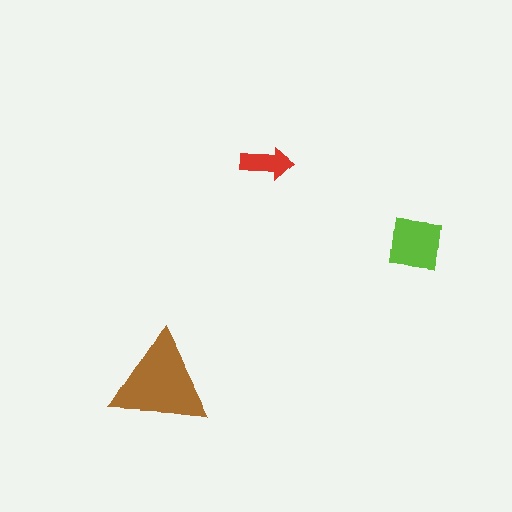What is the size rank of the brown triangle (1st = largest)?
1st.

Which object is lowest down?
The brown triangle is bottommost.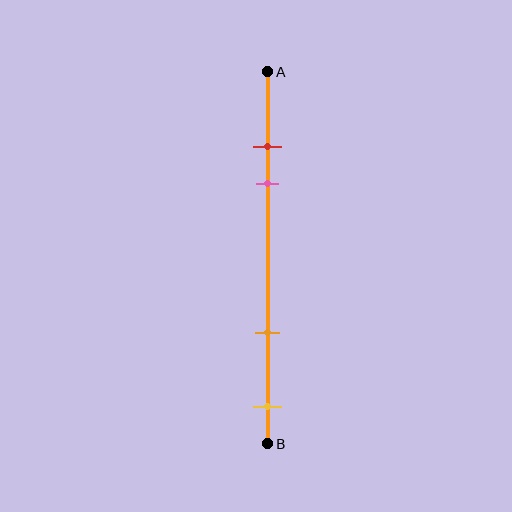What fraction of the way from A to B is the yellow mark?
The yellow mark is approximately 90% (0.9) of the way from A to B.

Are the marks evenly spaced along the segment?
No, the marks are not evenly spaced.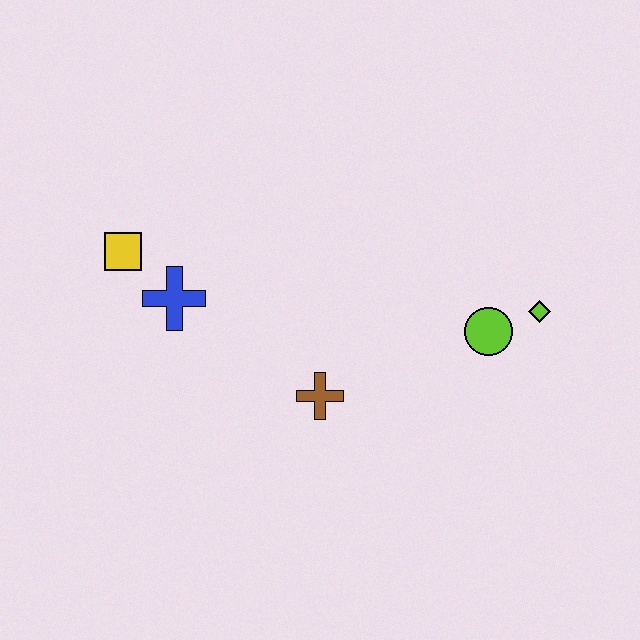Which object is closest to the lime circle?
The lime diamond is closest to the lime circle.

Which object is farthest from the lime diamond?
The yellow square is farthest from the lime diamond.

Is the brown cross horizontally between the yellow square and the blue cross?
No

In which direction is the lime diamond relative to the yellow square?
The lime diamond is to the right of the yellow square.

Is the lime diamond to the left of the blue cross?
No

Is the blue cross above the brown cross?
Yes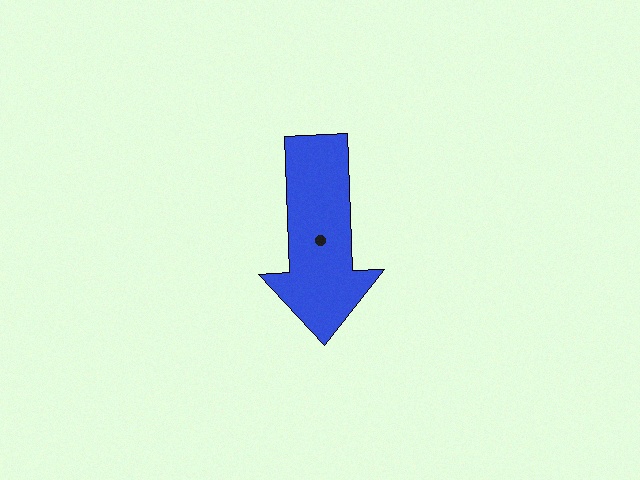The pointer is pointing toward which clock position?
Roughly 6 o'clock.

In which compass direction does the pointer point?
South.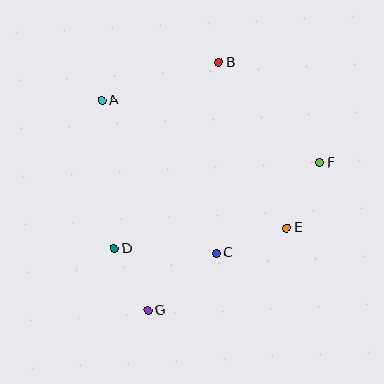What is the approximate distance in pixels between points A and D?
The distance between A and D is approximately 149 pixels.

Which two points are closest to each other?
Points D and G are closest to each other.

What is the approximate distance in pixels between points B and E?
The distance between B and E is approximately 179 pixels.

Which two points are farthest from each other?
Points B and G are farthest from each other.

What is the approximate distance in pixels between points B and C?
The distance between B and C is approximately 191 pixels.